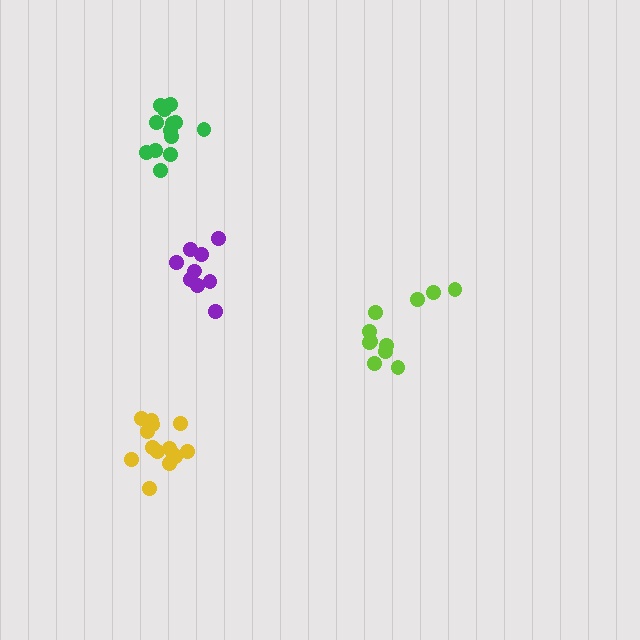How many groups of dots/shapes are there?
There are 4 groups.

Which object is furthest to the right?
The lime cluster is rightmost.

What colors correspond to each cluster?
The clusters are colored: yellow, green, lime, purple.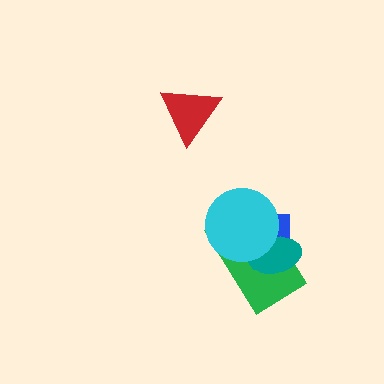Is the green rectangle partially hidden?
Yes, it is partially covered by another shape.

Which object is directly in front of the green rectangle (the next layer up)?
The blue square is directly in front of the green rectangle.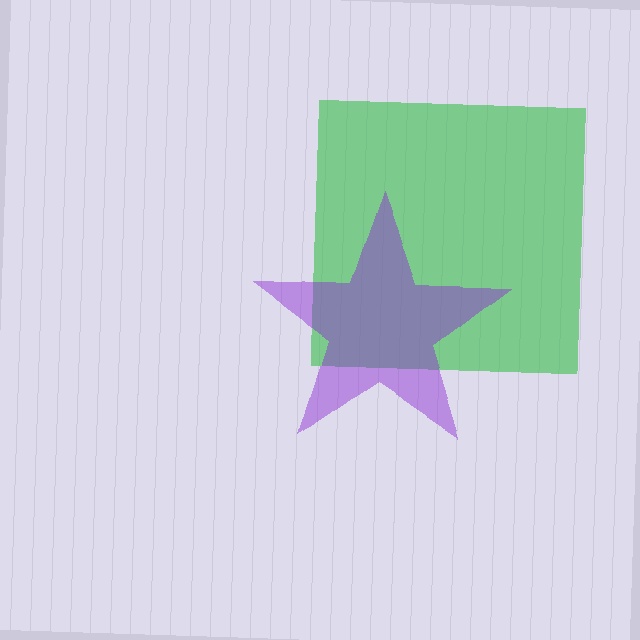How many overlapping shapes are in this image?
There are 2 overlapping shapes in the image.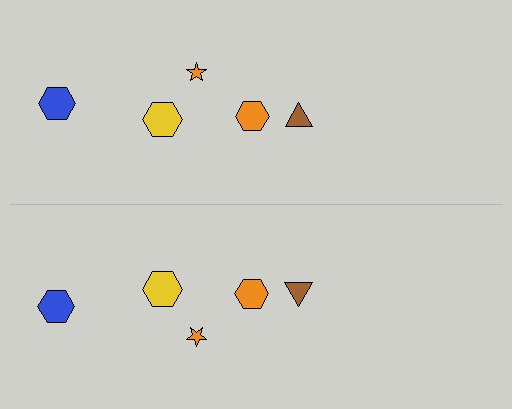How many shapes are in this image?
There are 10 shapes in this image.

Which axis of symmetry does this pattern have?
The pattern has a horizontal axis of symmetry running through the center of the image.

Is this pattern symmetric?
Yes, this pattern has bilateral (reflection) symmetry.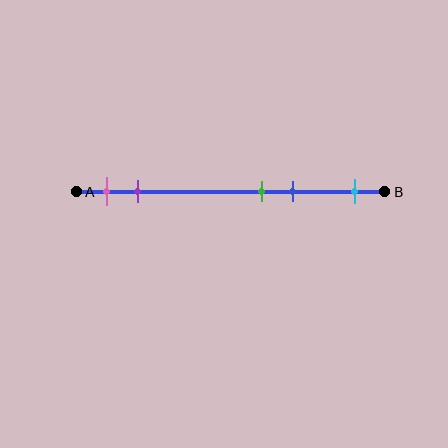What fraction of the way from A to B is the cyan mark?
The cyan mark is approximately 90% (0.9) of the way from A to B.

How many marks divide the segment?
There are 5 marks dividing the segment.